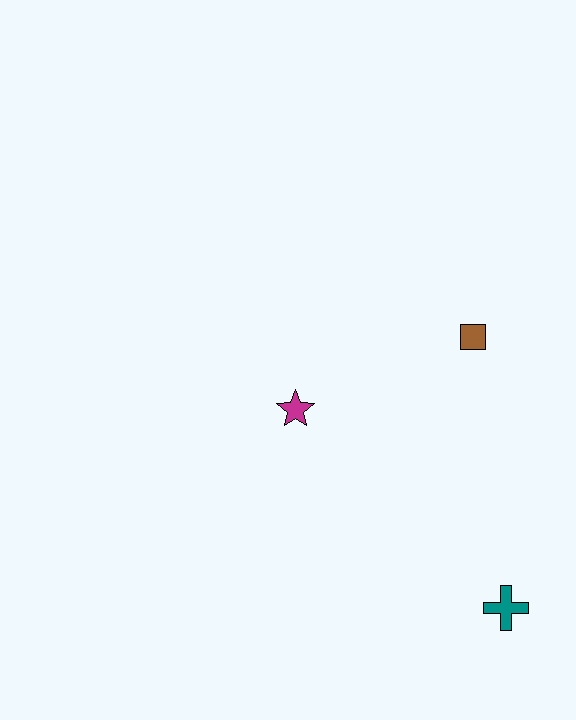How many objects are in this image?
There are 3 objects.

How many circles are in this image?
There are no circles.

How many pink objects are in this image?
There are no pink objects.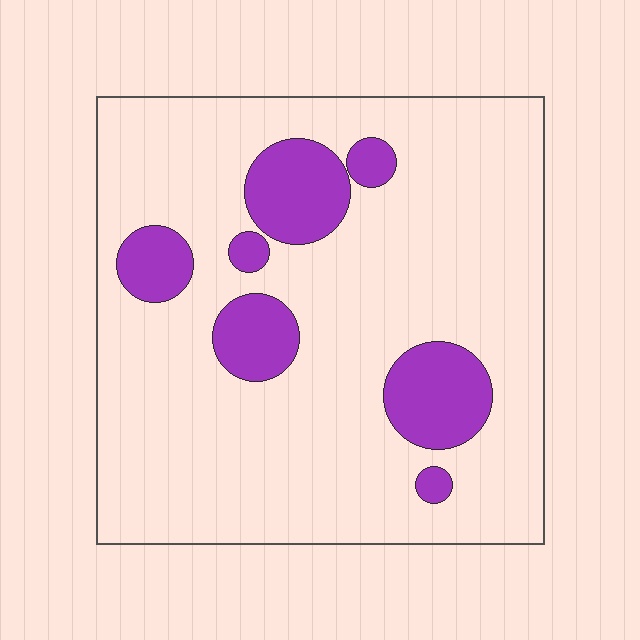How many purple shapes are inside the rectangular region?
7.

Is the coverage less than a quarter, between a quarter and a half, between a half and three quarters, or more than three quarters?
Less than a quarter.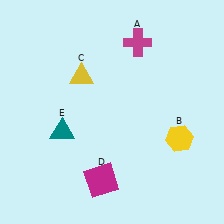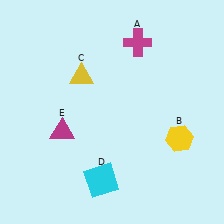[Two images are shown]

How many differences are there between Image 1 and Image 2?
There are 2 differences between the two images.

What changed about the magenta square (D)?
In Image 1, D is magenta. In Image 2, it changed to cyan.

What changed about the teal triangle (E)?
In Image 1, E is teal. In Image 2, it changed to magenta.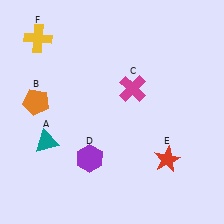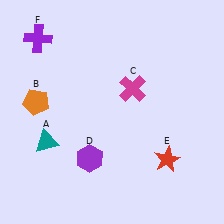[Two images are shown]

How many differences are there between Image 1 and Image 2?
There is 1 difference between the two images.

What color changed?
The cross (F) changed from yellow in Image 1 to purple in Image 2.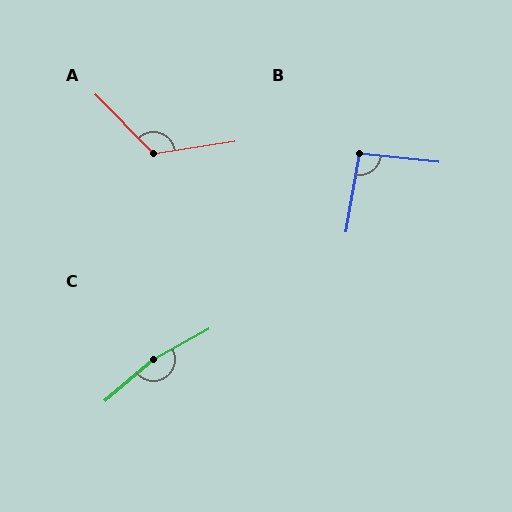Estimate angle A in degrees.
Approximately 126 degrees.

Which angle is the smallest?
B, at approximately 94 degrees.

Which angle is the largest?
C, at approximately 169 degrees.